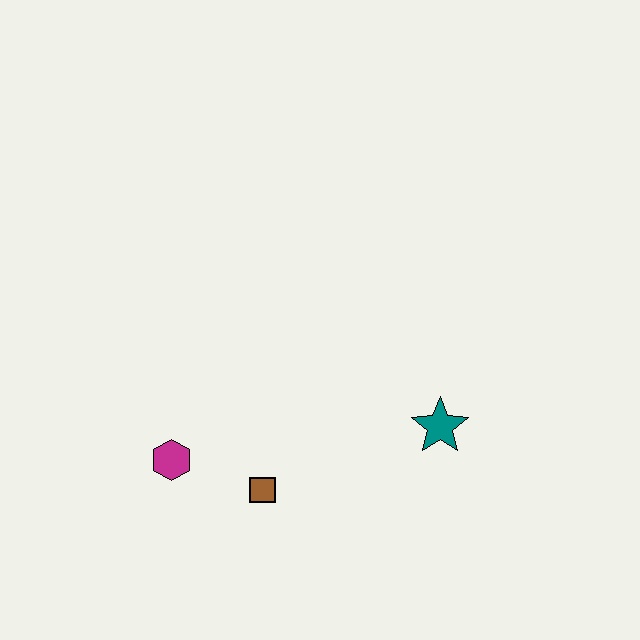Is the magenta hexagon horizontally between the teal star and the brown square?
No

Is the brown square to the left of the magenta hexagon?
No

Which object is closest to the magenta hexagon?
The brown square is closest to the magenta hexagon.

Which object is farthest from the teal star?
The magenta hexagon is farthest from the teal star.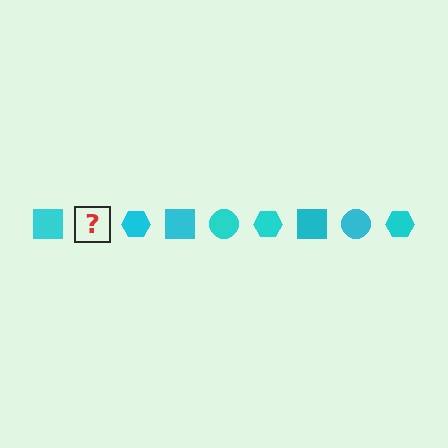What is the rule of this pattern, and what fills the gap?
The rule is that the pattern cycles through square, circle, hexagon shapes in cyan. The gap should be filled with a cyan circle.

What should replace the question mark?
The question mark should be replaced with a cyan circle.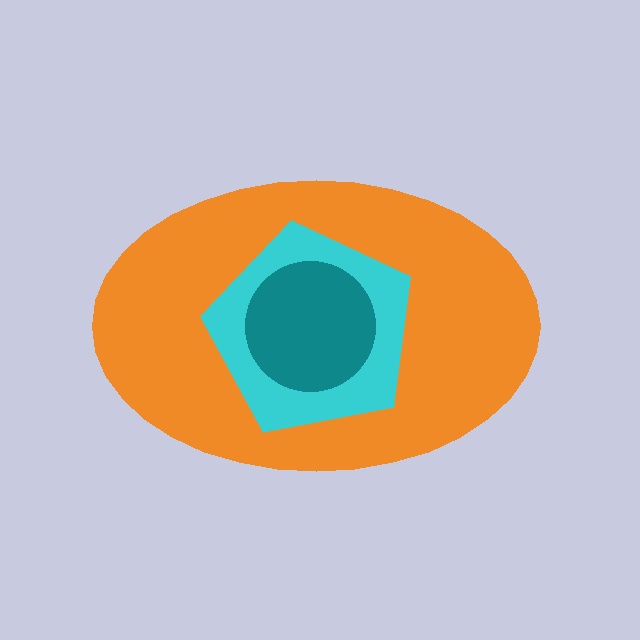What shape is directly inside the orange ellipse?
The cyan pentagon.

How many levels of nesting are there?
3.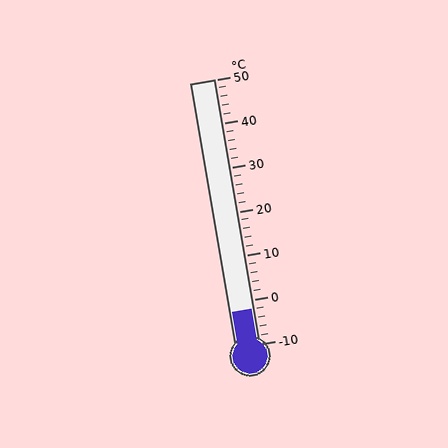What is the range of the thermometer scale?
The thermometer scale ranges from -10°C to 50°C.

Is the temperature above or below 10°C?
The temperature is below 10°C.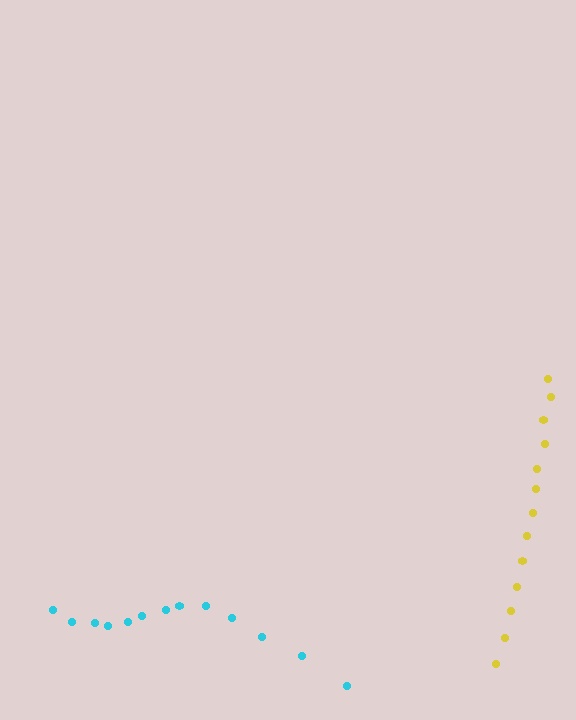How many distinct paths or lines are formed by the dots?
There are 2 distinct paths.